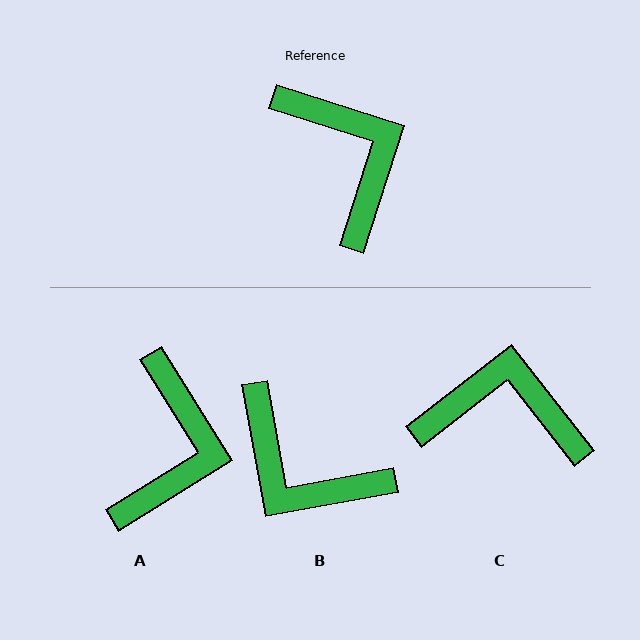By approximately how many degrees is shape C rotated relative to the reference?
Approximately 56 degrees counter-clockwise.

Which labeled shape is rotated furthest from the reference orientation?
B, about 152 degrees away.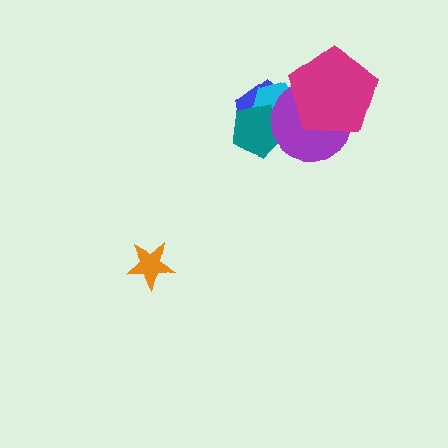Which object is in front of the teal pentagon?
The purple circle is in front of the teal pentagon.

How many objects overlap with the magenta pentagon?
3 objects overlap with the magenta pentagon.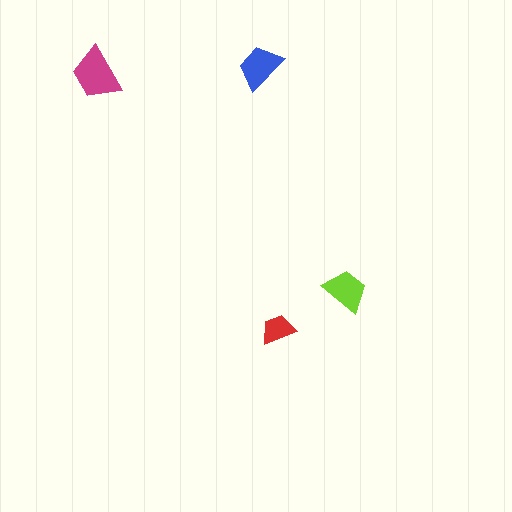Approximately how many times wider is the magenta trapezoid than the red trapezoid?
About 1.5 times wider.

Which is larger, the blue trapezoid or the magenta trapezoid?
The magenta one.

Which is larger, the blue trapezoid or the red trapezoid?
The blue one.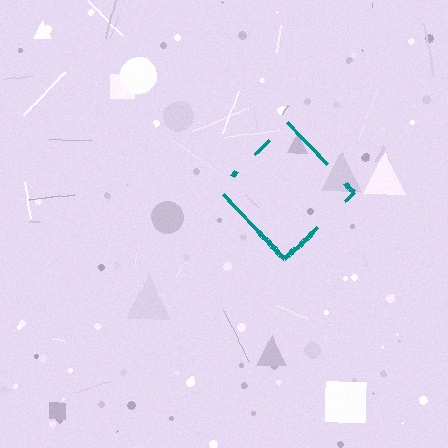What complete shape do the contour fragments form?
The contour fragments form a diamond.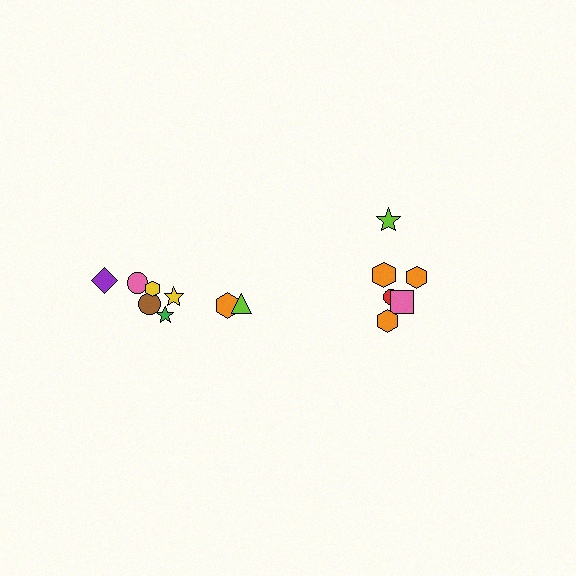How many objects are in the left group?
There are 8 objects.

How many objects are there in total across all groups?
There are 14 objects.